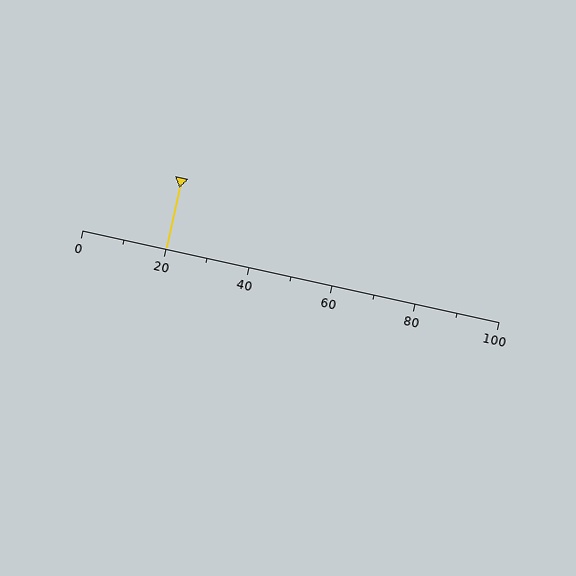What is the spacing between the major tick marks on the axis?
The major ticks are spaced 20 apart.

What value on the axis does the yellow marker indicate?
The marker indicates approximately 20.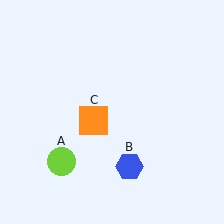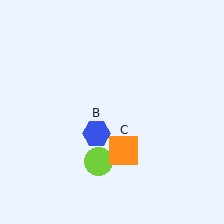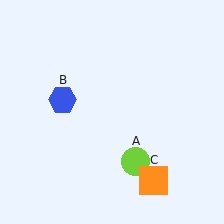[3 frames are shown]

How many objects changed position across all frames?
3 objects changed position: lime circle (object A), blue hexagon (object B), orange square (object C).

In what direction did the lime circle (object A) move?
The lime circle (object A) moved right.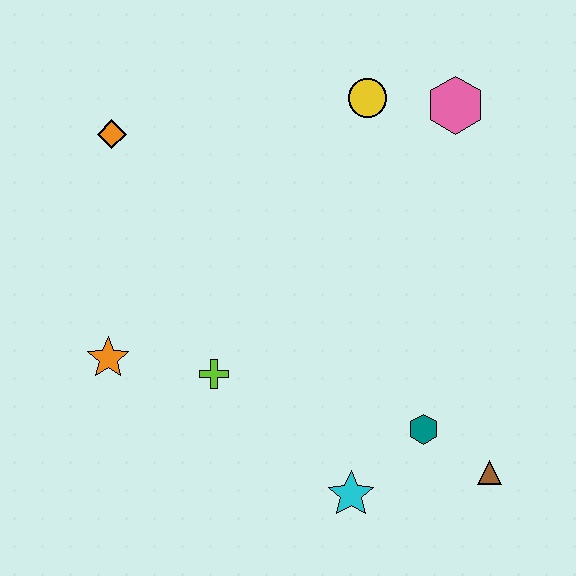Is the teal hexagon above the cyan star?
Yes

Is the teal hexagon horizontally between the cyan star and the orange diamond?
No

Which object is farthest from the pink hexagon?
The orange star is farthest from the pink hexagon.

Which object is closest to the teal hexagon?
The brown triangle is closest to the teal hexagon.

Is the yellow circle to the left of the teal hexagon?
Yes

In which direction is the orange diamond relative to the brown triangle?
The orange diamond is to the left of the brown triangle.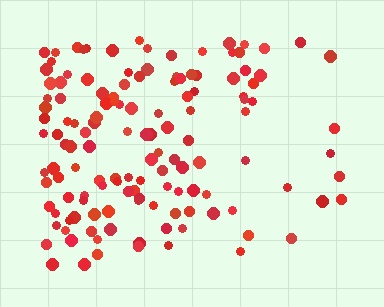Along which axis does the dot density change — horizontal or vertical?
Horizontal.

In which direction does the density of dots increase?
From right to left, with the left side densest.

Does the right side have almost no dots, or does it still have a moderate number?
Still a moderate number, just noticeably fewer than the left.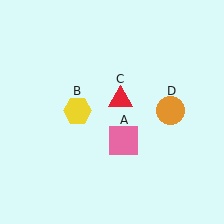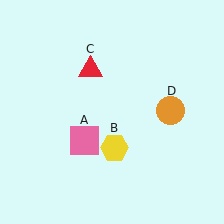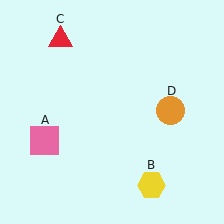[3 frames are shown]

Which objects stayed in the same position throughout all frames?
Orange circle (object D) remained stationary.